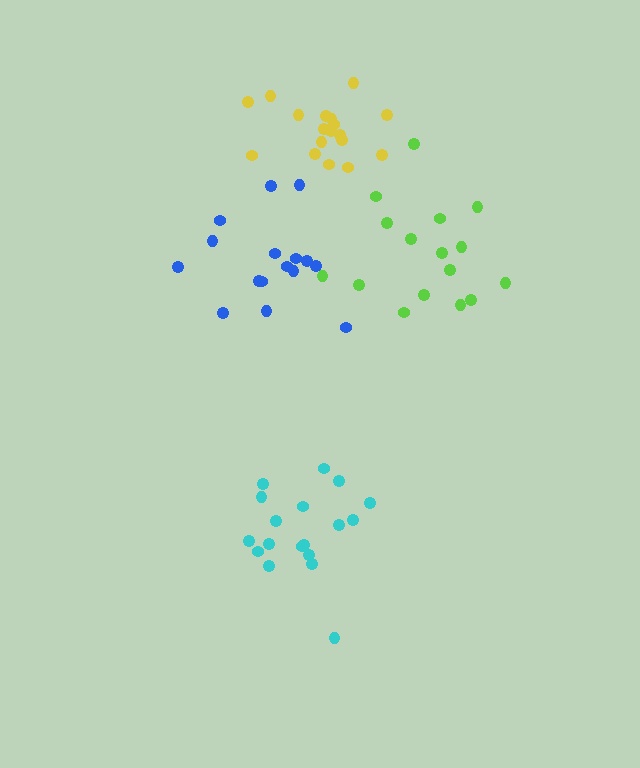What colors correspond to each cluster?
The clusters are colored: blue, lime, cyan, yellow.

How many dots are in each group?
Group 1: 16 dots, Group 2: 17 dots, Group 3: 18 dots, Group 4: 18 dots (69 total).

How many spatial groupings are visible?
There are 4 spatial groupings.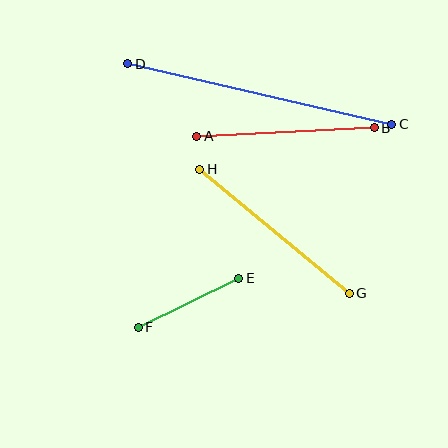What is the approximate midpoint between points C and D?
The midpoint is at approximately (260, 94) pixels.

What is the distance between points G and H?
The distance is approximately 194 pixels.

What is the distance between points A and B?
The distance is approximately 178 pixels.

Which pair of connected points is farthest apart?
Points C and D are farthest apart.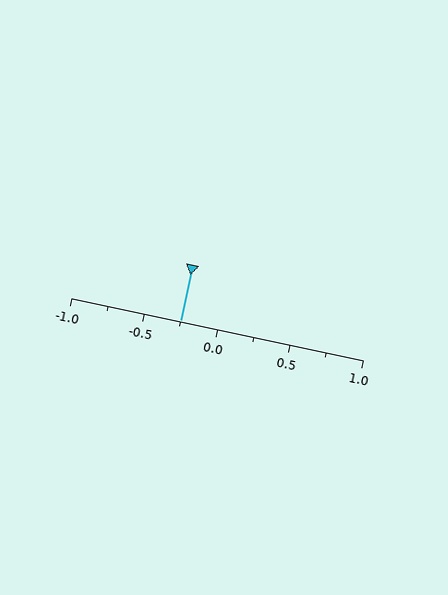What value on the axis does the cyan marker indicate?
The marker indicates approximately -0.25.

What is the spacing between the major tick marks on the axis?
The major ticks are spaced 0.5 apart.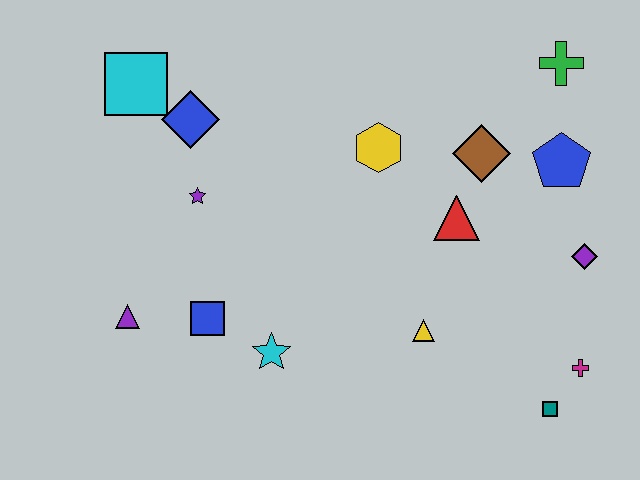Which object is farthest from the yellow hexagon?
The teal square is farthest from the yellow hexagon.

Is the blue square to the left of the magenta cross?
Yes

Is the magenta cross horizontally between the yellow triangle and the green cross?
No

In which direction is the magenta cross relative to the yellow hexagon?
The magenta cross is below the yellow hexagon.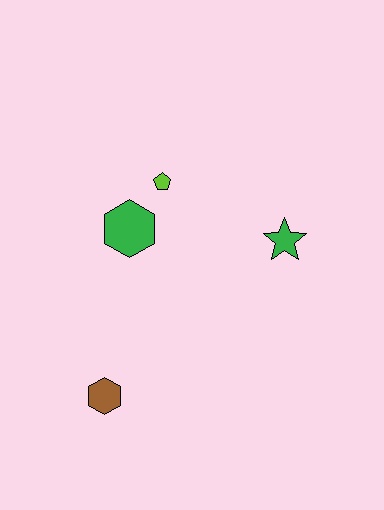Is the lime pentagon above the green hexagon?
Yes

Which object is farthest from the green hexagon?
The brown hexagon is farthest from the green hexagon.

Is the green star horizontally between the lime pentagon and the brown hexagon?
No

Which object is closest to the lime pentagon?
The green hexagon is closest to the lime pentagon.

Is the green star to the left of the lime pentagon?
No